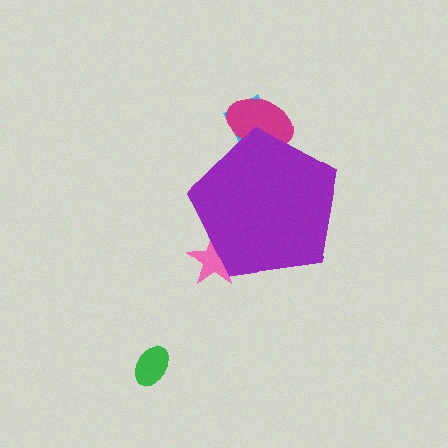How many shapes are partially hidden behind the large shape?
3 shapes are partially hidden.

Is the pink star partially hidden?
Yes, the pink star is partially hidden behind the purple pentagon.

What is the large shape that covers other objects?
A purple pentagon.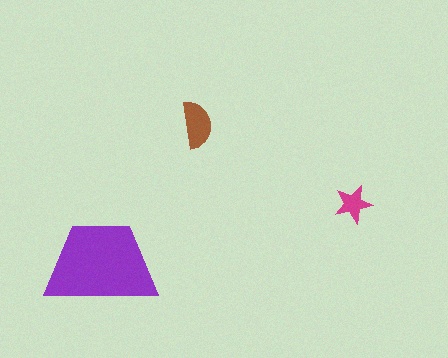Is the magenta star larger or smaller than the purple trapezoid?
Smaller.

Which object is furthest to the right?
The magenta star is rightmost.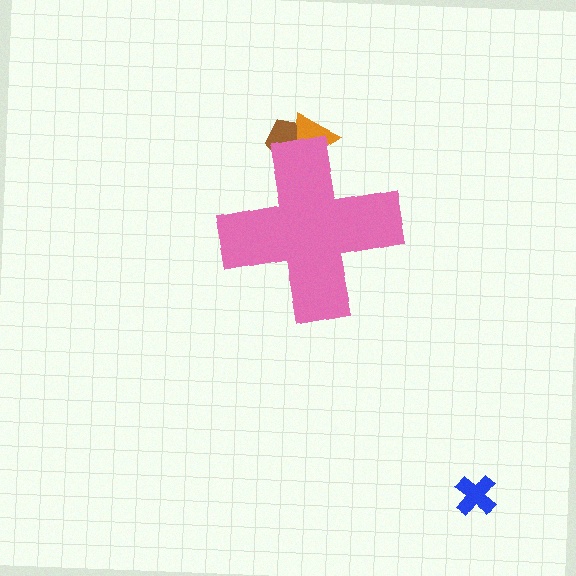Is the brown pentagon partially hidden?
Yes, the brown pentagon is partially hidden behind the pink cross.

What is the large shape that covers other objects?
A pink cross.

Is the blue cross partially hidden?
No, the blue cross is fully visible.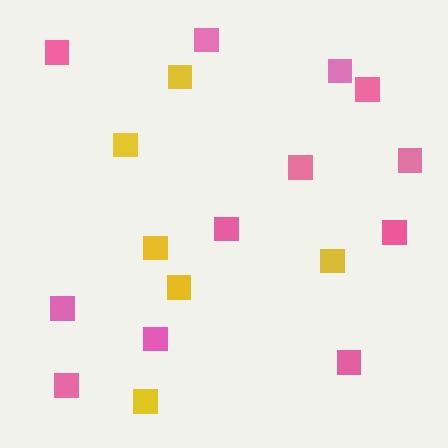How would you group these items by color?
There are 2 groups: one group of pink squares (12) and one group of yellow squares (6).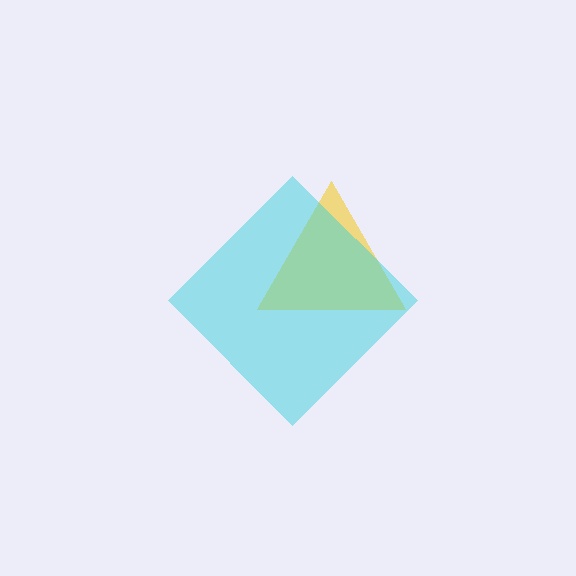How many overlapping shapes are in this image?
There are 2 overlapping shapes in the image.